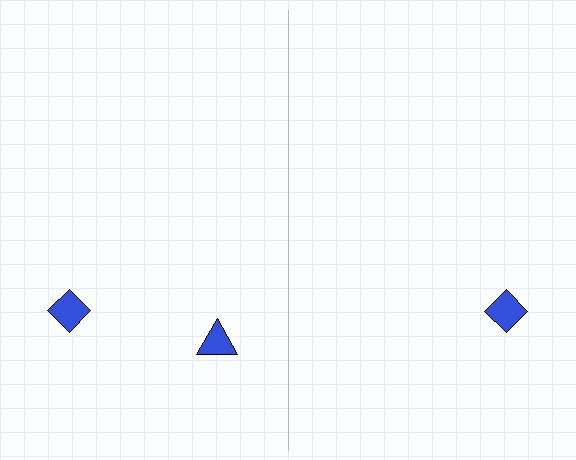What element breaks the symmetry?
A blue triangle is missing from the right side.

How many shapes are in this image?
There are 3 shapes in this image.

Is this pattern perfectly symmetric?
No, the pattern is not perfectly symmetric. A blue triangle is missing from the right side.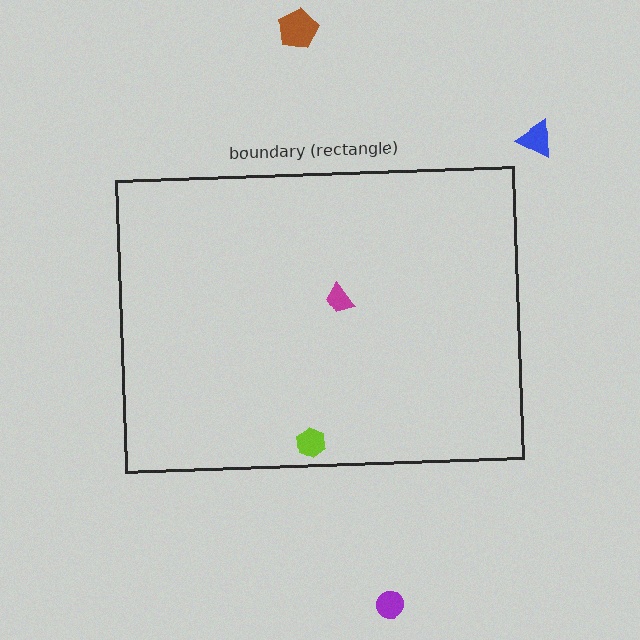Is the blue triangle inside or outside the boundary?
Outside.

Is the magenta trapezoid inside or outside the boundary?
Inside.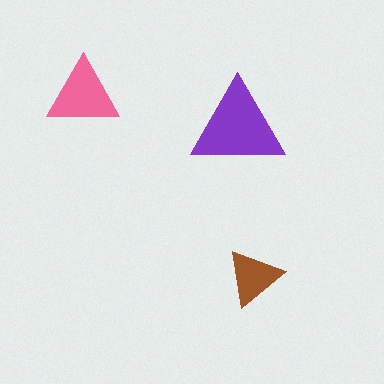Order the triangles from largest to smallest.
the purple one, the pink one, the brown one.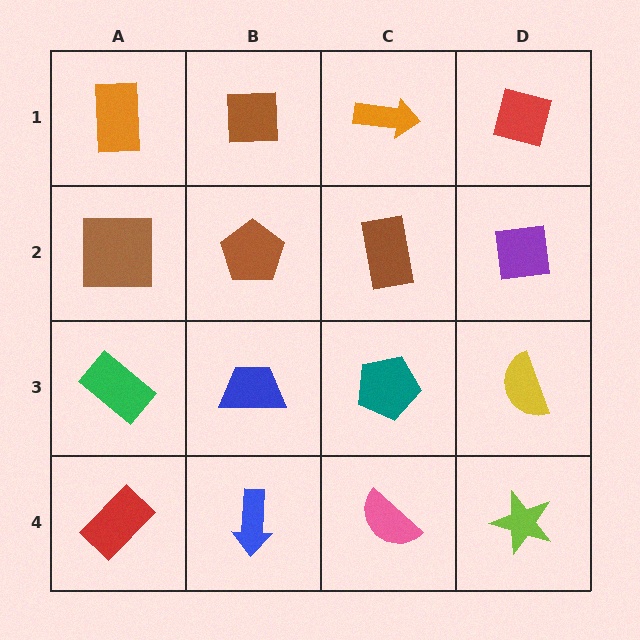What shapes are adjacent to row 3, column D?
A purple square (row 2, column D), a lime star (row 4, column D), a teal pentagon (row 3, column C).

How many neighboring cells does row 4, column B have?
3.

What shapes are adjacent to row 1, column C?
A brown rectangle (row 2, column C), a brown square (row 1, column B), a red diamond (row 1, column D).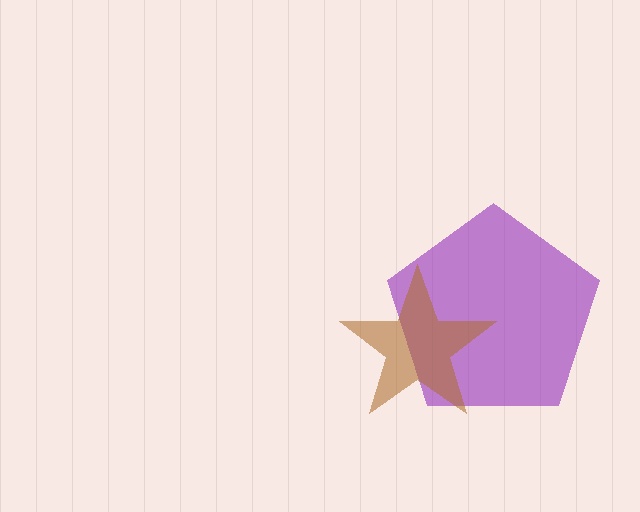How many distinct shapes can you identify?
There are 2 distinct shapes: a purple pentagon, a brown star.